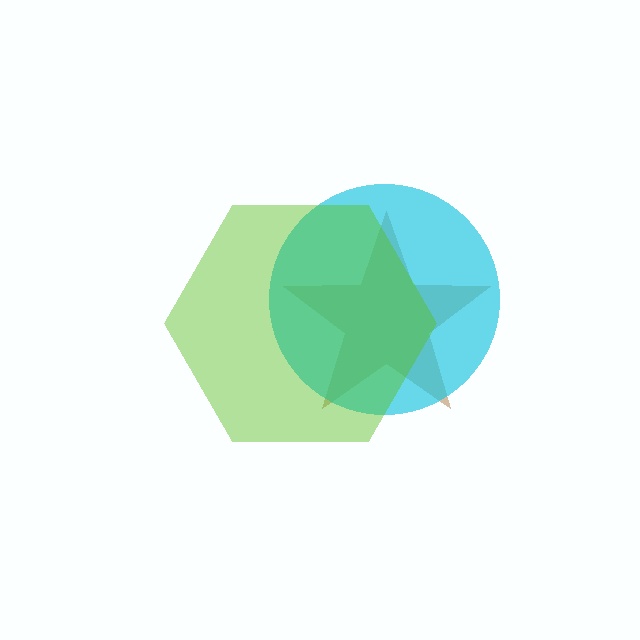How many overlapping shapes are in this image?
There are 3 overlapping shapes in the image.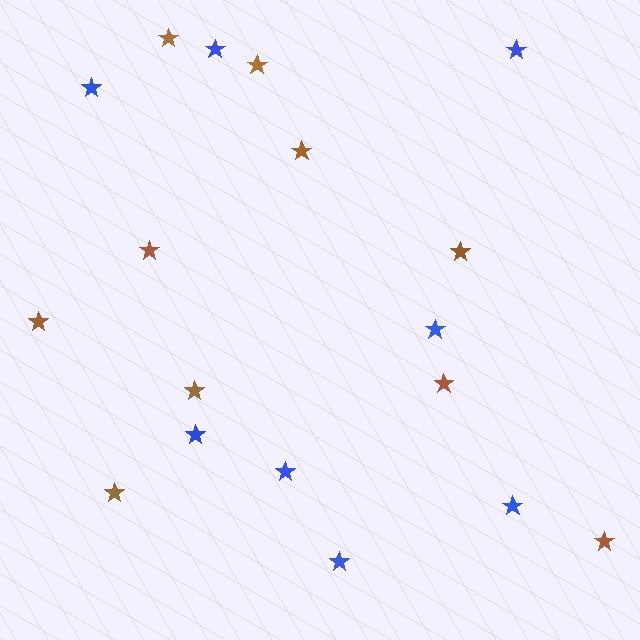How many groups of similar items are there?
There are 2 groups: one group of blue stars (8) and one group of brown stars (10).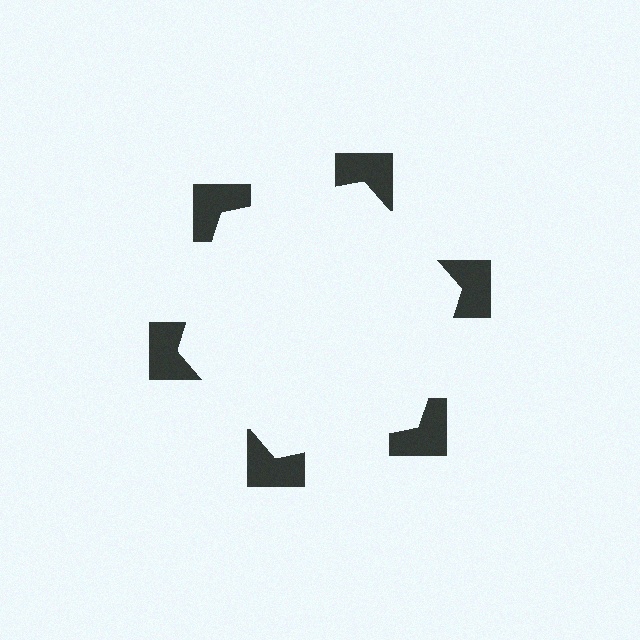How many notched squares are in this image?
There are 6 — one at each vertex of the illusory hexagon.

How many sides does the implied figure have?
6 sides.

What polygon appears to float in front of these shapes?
An illusory hexagon — its edges are inferred from the aligned wedge cuts in the notched squares, not physically drawn.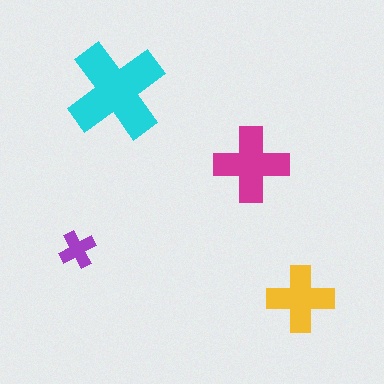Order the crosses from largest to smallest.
the cyan one, the magenta one, the yellow one, the purple one.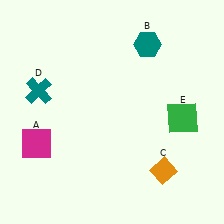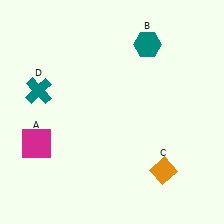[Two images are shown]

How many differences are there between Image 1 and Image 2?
There is 1 difference between the two images.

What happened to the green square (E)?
The green square (E) was removed in Image 2. It was in the bottom-right area of Image 1.